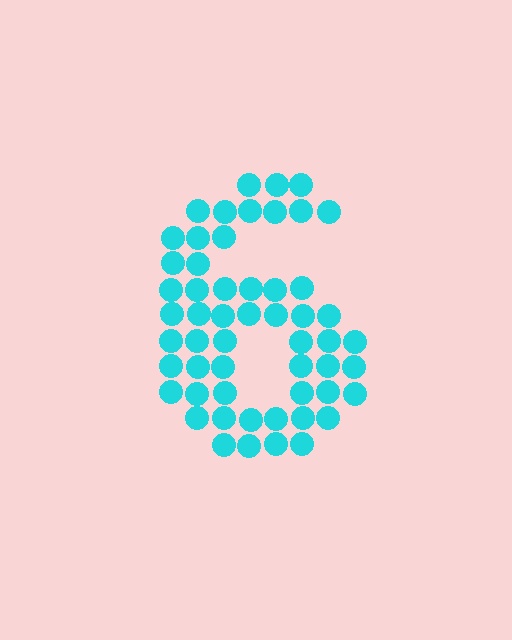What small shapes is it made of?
It is made of small circles.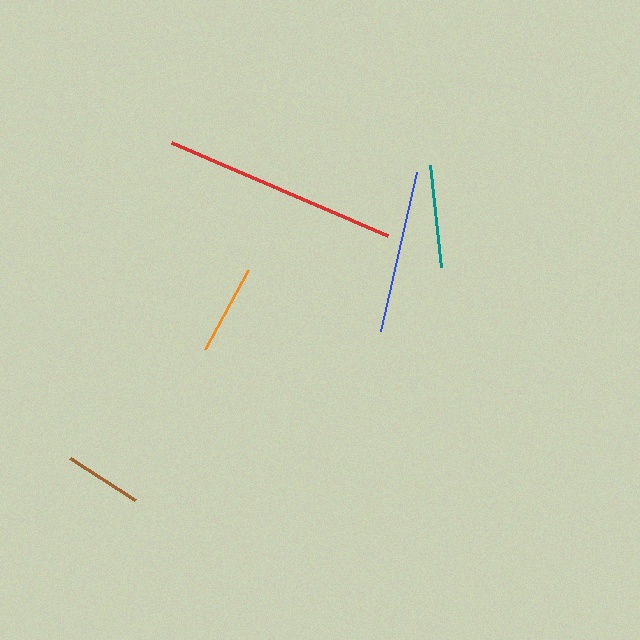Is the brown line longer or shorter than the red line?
The red line is longer than the brown line.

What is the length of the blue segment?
The blue segment is approximately 163 pixels long.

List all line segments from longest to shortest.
From longest to shortest: red, blue, teal, orange, brown.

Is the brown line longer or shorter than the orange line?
The orange line is longer than the brown line.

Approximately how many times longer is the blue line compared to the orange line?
The blue line is approximately 1.8 times the length of the orange line.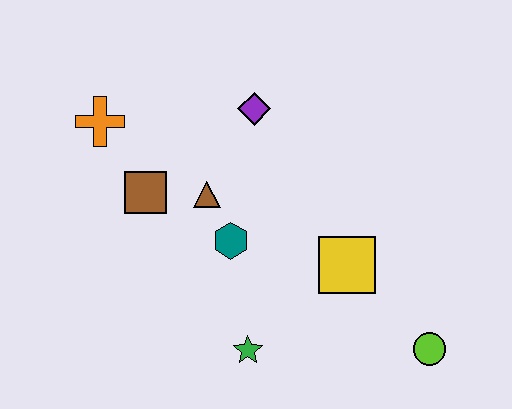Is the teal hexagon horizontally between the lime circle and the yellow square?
No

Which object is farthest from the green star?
The orange cross is farthest from the green star.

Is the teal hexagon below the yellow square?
No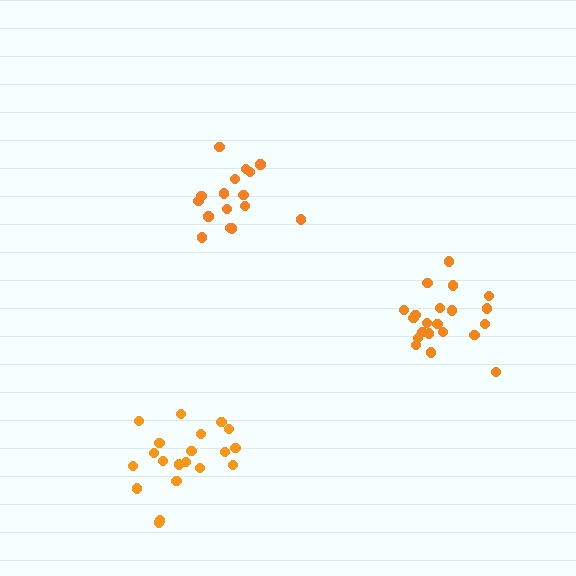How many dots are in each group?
Group 1: 16 dots, Group 2: 21 dots, Group 3: 20 dots (57 total).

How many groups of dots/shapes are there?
There are 3 groups.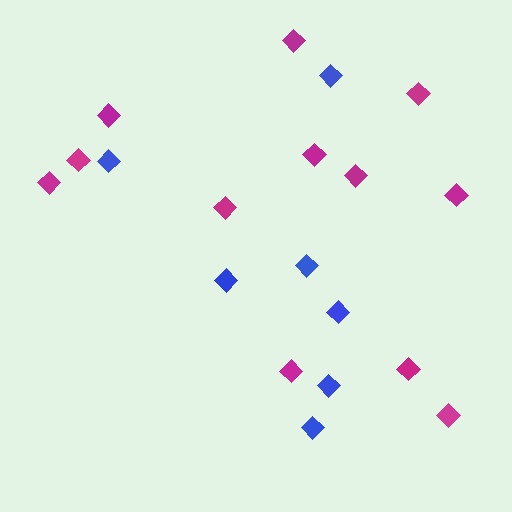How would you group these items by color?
There are 2 groups: one group of magenta diamonds (12) and one group of blue diamonds (7).